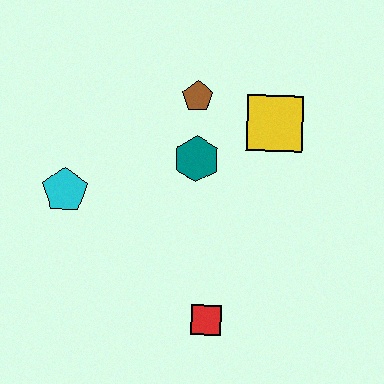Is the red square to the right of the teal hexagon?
Yes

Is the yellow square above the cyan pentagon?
Yes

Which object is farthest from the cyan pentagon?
The yellow square is farthest from the cyan pentagon.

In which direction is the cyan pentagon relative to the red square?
The cyan pentagon is to the left of the red square.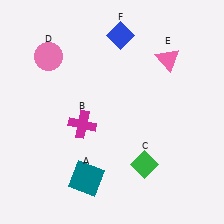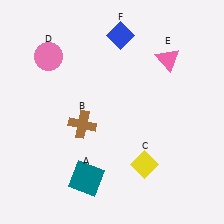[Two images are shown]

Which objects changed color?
B changed from magenta to brown. C changed from green to yellow.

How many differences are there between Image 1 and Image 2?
There are 2 differences between the two images.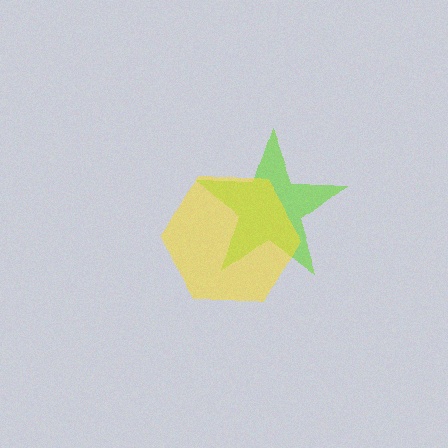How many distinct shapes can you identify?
There are 2 distinct shapes: a lime star, a yellow hexagon.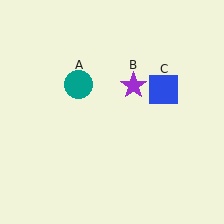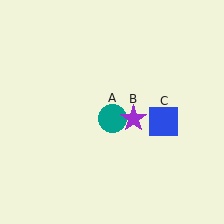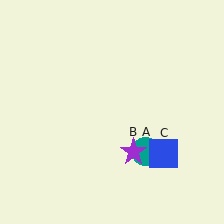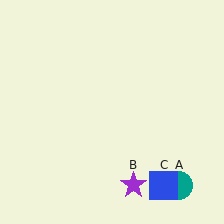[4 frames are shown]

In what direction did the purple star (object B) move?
The purple star (object B) moved down.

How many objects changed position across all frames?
3 objects changed position: teal circle (object A), purple star (object B), blue square (object C).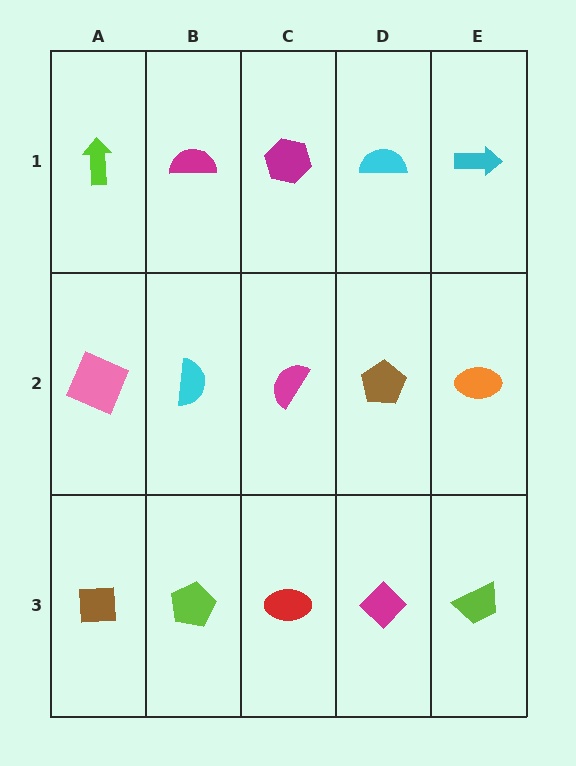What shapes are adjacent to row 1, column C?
A magenta semicircle (row 2, column C), a magenta semicircle (row 1, column B), a cyan semicircle (row 1, column D).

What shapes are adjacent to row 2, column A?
A lime arrow (row 1, column A), a brown square (row 3, column A), a cyan semicircle (row 2, column B).